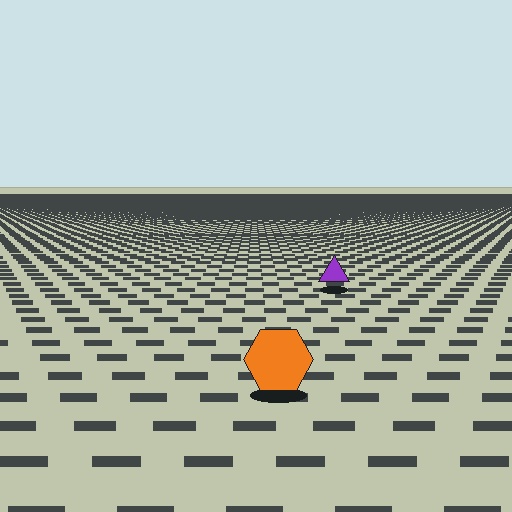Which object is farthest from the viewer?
The purple triangle is farthest from the viewer. It appears smaller and the ground texture around it is denser.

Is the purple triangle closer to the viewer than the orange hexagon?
No. The orange hexagon is closer — you can tell from the texture gradient: the ground texture is coarser near it.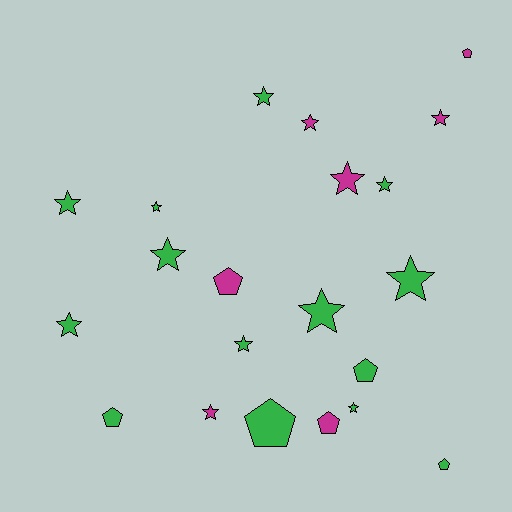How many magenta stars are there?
There are 4 magenta stars.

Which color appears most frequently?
Green, with 14 objects.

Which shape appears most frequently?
Star, with 14 objects.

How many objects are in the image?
There are 21 objects.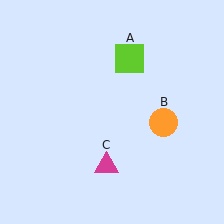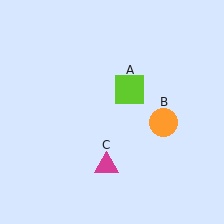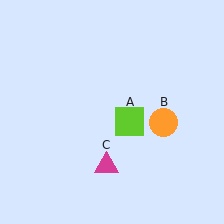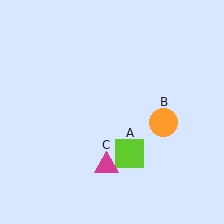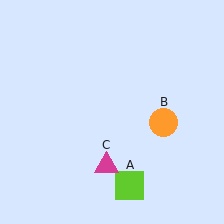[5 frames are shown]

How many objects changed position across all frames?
1 object changed position: lime square (object A).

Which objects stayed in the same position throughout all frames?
Orange circle (object B) and magenta triangle (object C) remained stationary.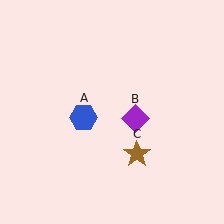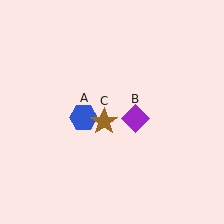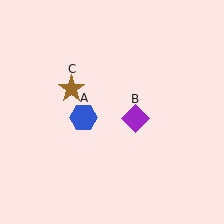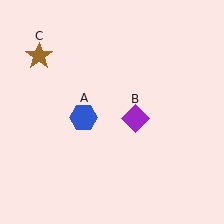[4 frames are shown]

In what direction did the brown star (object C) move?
The brown star (object C) moved up and to the left.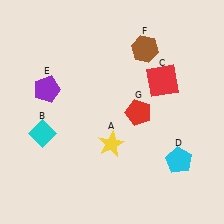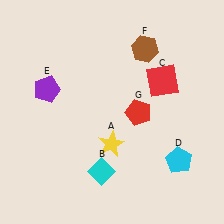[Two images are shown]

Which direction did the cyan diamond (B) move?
The cyan diamond (B) moved right.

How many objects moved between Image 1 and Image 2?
1 object moved between the two images.